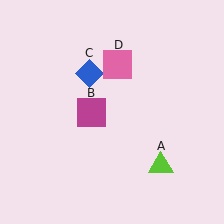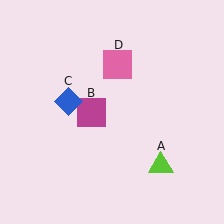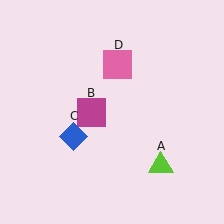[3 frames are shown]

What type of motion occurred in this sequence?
The blue diamond (object C) rotated counterclockwise around the center of the scene.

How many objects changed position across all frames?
1 object changed position: blue diamond (object C).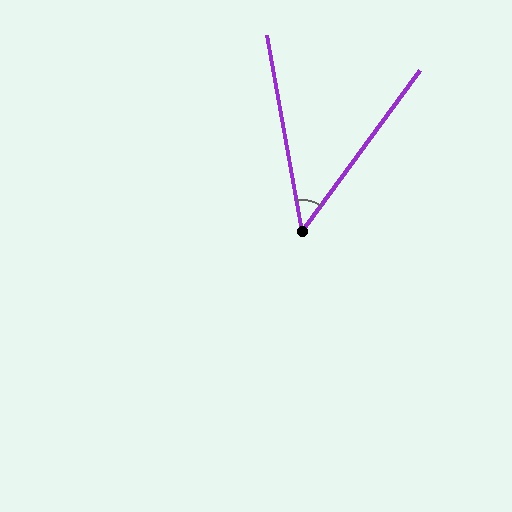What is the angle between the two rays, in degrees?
Approximately 46 degrees.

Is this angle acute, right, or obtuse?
It is acute.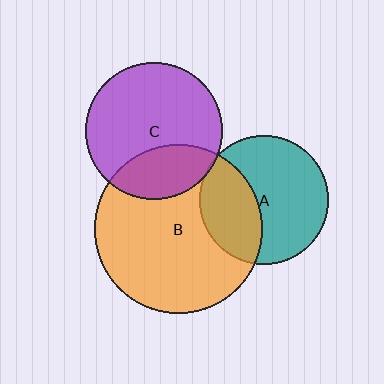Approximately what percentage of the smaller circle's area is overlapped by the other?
Approximately 5%.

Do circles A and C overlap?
Yes.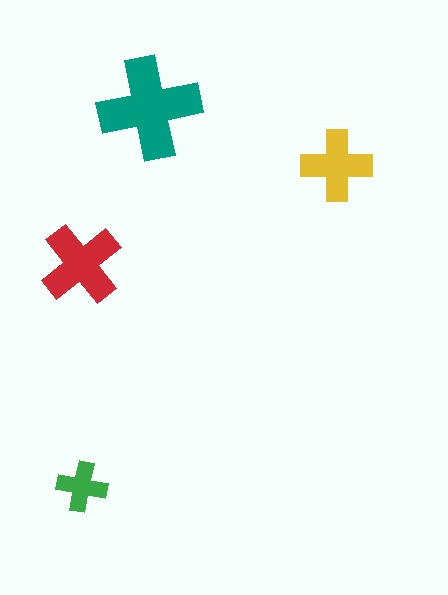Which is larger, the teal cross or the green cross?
The teal one.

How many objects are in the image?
There are 4 objects in the image.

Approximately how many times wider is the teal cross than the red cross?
About 1.5 times wider.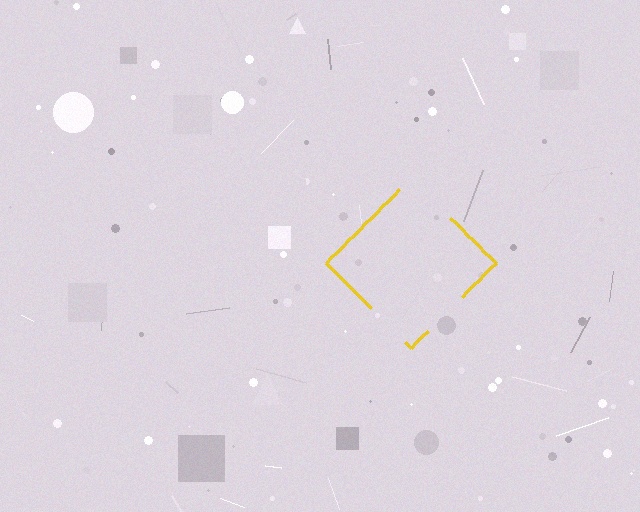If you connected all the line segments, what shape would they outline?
They would outline a diamond.